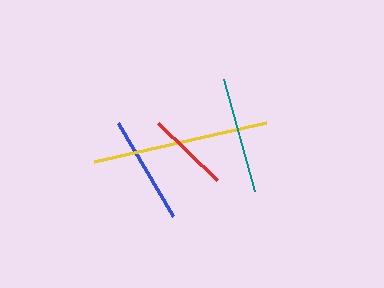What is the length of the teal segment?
The teal segment is approximately 116 pixels long.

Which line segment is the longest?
The yellow line is the longest at approximately 176 pixels.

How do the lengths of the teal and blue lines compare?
The teal and blue lines are approximately the same length.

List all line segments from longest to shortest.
From longest to shortest: yellow, teal, blue, red.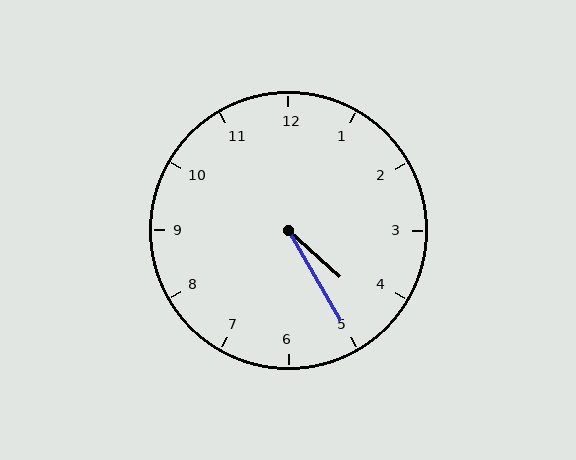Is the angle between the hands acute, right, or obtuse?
It is acute.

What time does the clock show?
4:25.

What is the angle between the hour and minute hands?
Approximately 18 degrees.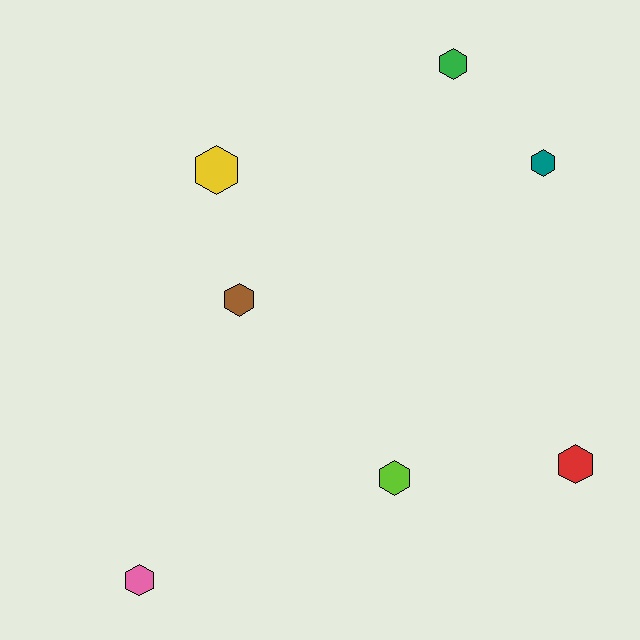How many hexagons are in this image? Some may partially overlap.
There are 7 hexagons.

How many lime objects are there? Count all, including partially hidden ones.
There is 1 lime object.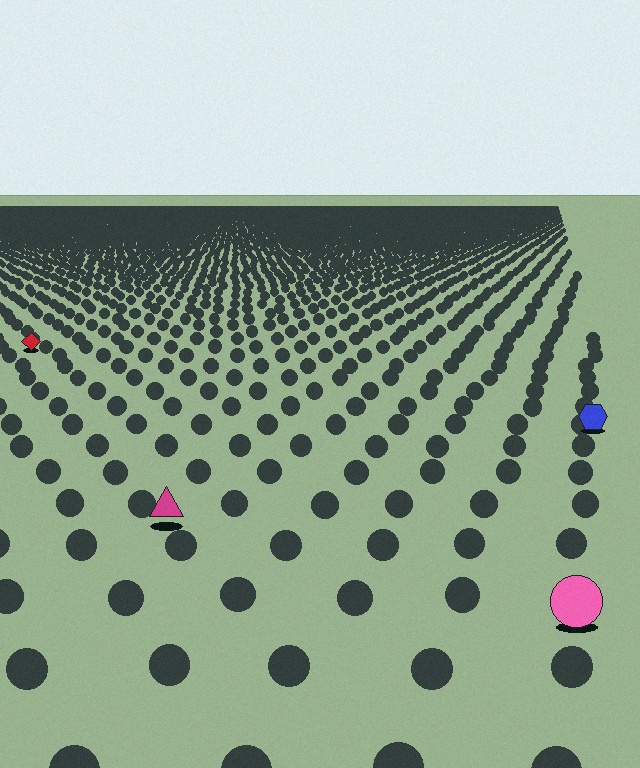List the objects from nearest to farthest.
From nearest to farthest: the pink circle, the magenta triangle, the blue hexagon, the red diamond.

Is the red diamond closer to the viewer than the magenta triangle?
No. The magenta triangle is closer — you can tell from the texture gradient: the ground texture is coarser near it.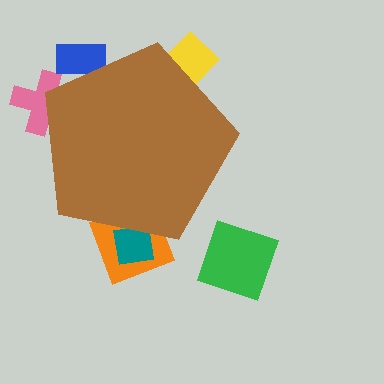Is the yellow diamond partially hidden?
Yes, the yellow diamond is partially hidden behind the brown pentagon.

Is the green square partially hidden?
No, the green square is fully visible.